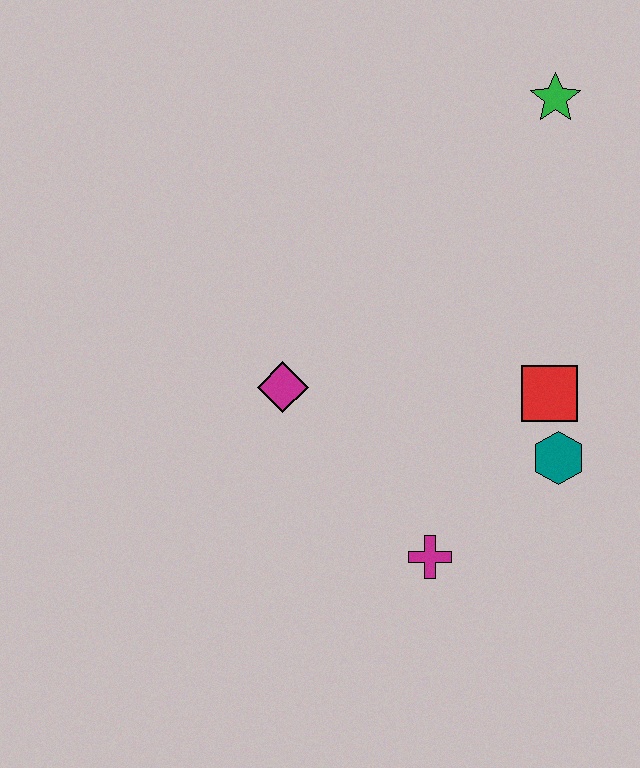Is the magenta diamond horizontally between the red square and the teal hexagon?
No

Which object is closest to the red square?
The teal hexagon is closest to the red square.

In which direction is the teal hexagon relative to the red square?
The teal hexagon is below the red square.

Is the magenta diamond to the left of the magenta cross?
Yes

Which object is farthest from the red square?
The green star is farthest from the red square.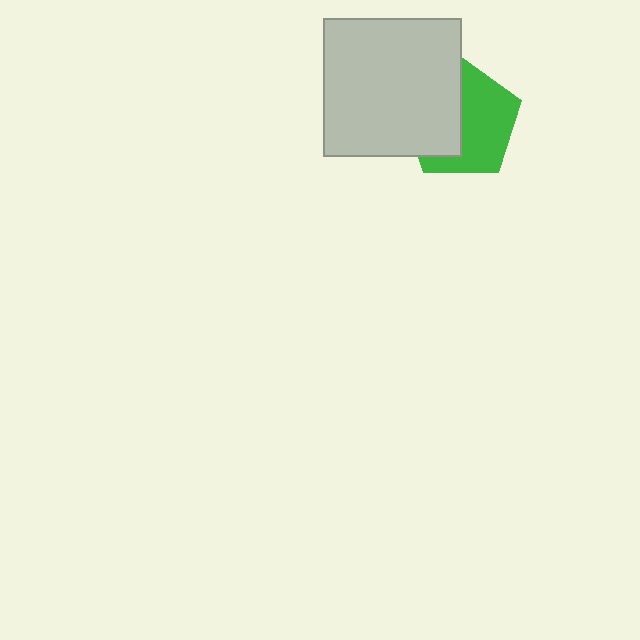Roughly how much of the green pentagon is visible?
About half of it is visible (roughly 56%).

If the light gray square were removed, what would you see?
You would see the complete green pentagon.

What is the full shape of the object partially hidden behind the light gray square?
The partially hidden object is a green pentagon.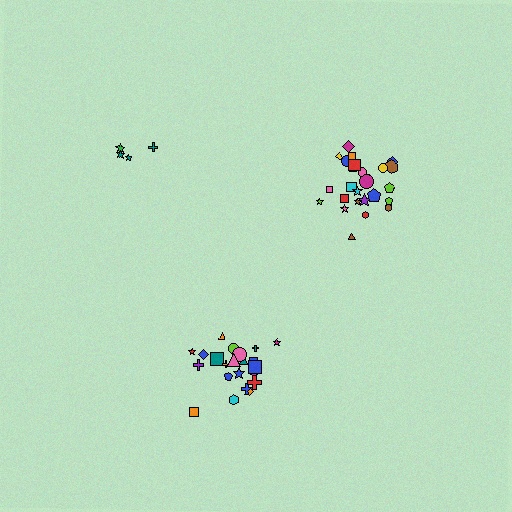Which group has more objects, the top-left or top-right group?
The top-right group.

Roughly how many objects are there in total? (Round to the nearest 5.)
Roughly 50 objects in total.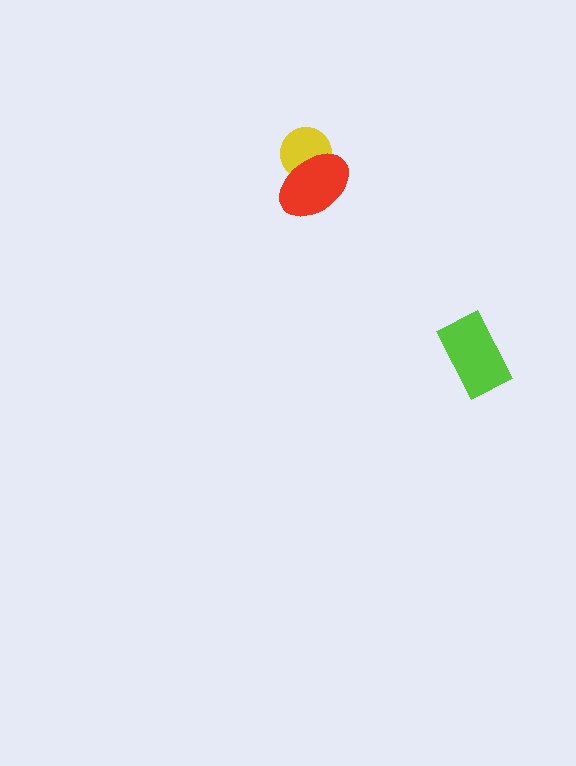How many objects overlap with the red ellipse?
1 object overlaps with the red ellipse.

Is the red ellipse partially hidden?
No, no other shape covers it.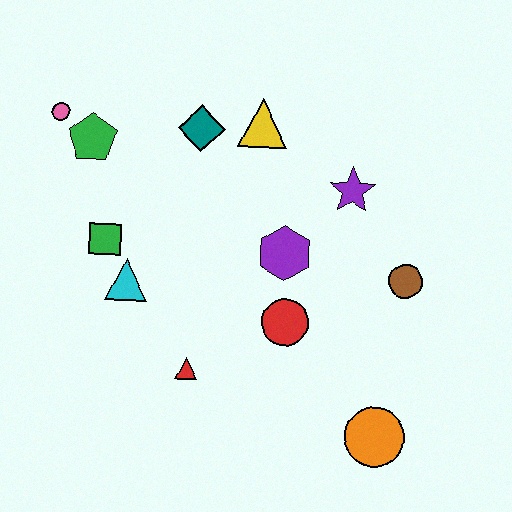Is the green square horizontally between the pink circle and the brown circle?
Yes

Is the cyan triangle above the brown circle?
No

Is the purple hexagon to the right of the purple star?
No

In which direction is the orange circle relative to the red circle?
The orange circle is below the red circle.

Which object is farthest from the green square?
The orange circle is farthest from the green square.